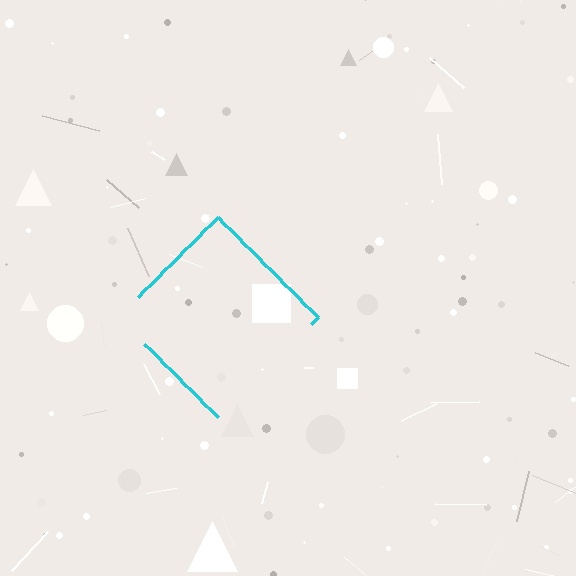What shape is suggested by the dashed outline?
The dashed outline suggests a diamond.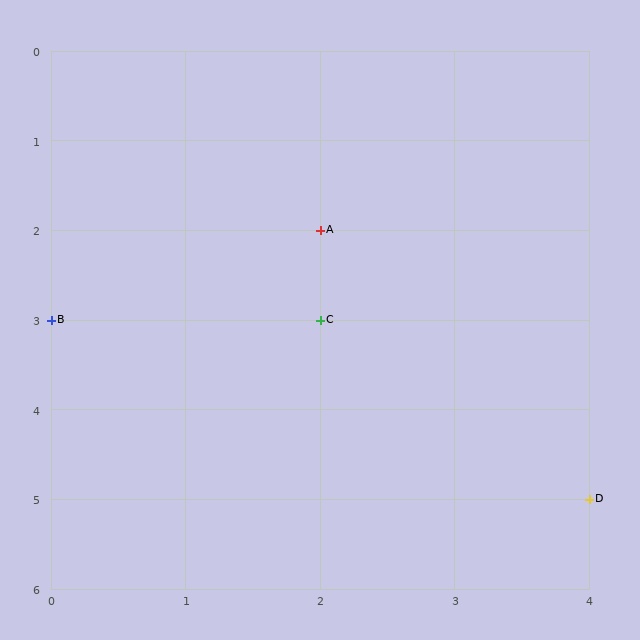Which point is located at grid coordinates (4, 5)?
Point D is at (4, 5).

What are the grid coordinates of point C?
Point C is at grid coordinates (2, 3).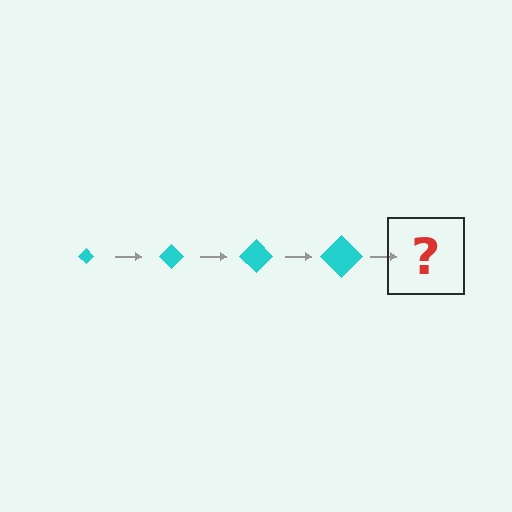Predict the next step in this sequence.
The next step is a cyan diamond, larger than the previous one.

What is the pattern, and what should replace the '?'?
The pattern is that the diamond gets progressively larger each step. The '?' should be a cyan diamond, larger than the previous one.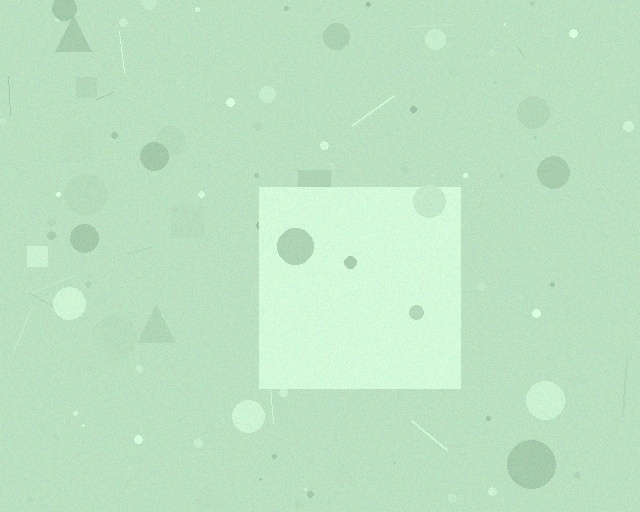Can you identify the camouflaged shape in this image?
The camouflaged shape is a square.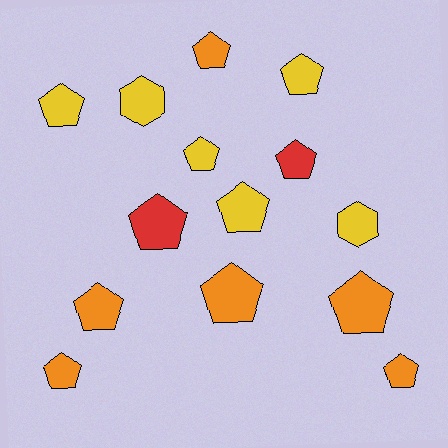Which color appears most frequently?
Yellow, with 6 objects.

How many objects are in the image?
There are 14 objects.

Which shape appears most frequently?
Pentagon, with 12 objects.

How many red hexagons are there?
There are no red hexagons.